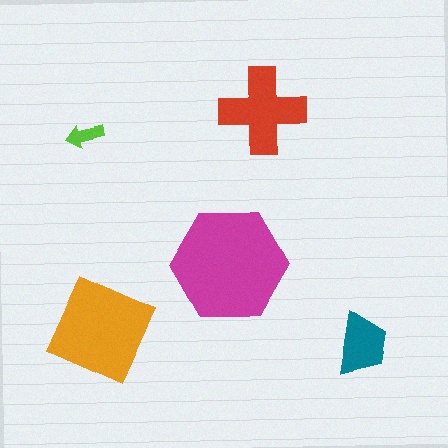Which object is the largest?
The magenta hexagon.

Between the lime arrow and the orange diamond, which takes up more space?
The orange diamond.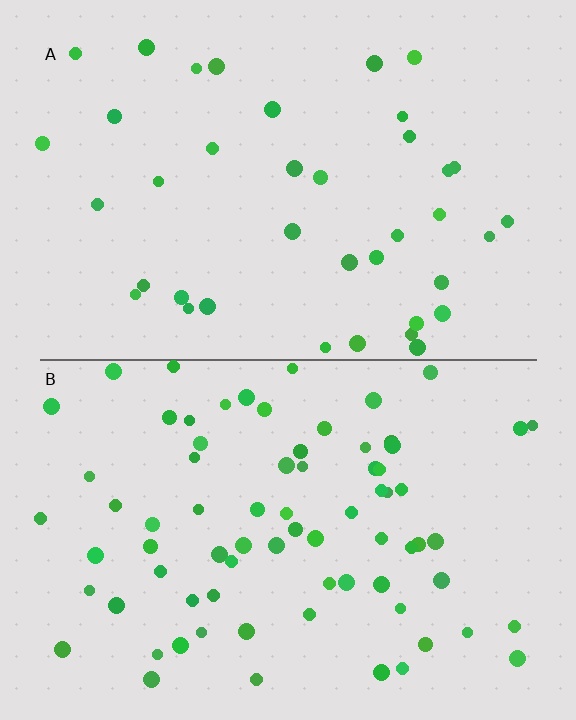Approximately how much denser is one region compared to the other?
Approximately 1.9× — region B over region A.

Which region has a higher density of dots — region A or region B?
B (the bottom).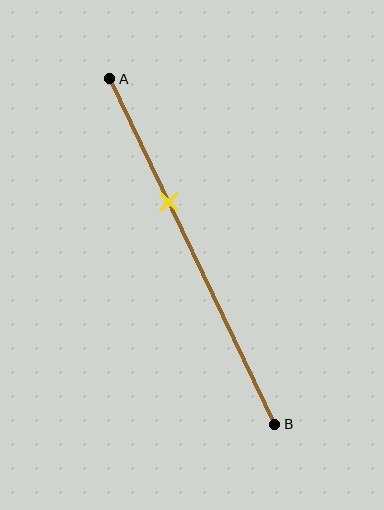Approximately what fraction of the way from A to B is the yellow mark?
The yellow mark is approximately 35% of the way from A to B.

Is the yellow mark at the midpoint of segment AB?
No, the mark is at about 35% from A, not at the 50% midpoint.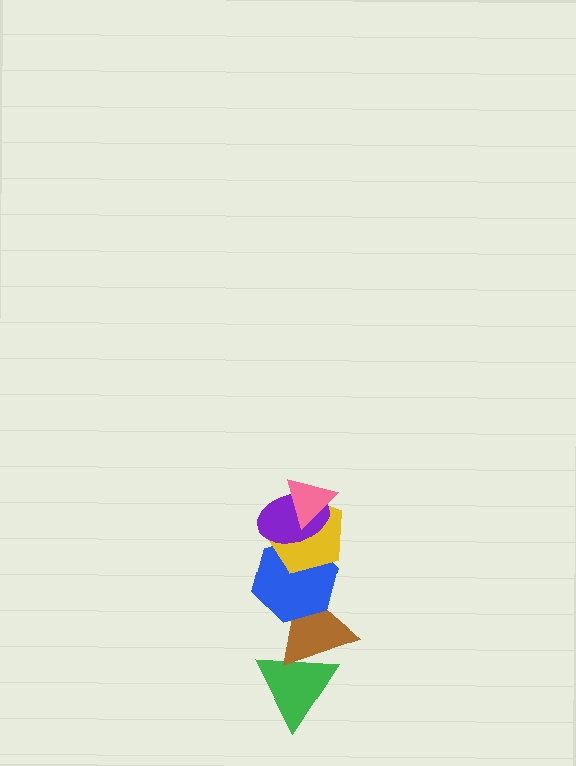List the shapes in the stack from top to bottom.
From top to bottom: the pink triangle, the purple ellipse, the yellow pentagon, the blue hexagon, the brown triangle, the green triangle.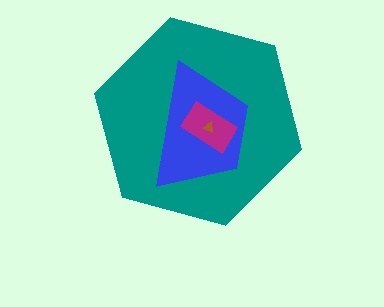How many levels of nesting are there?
4.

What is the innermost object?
The brown triangle.